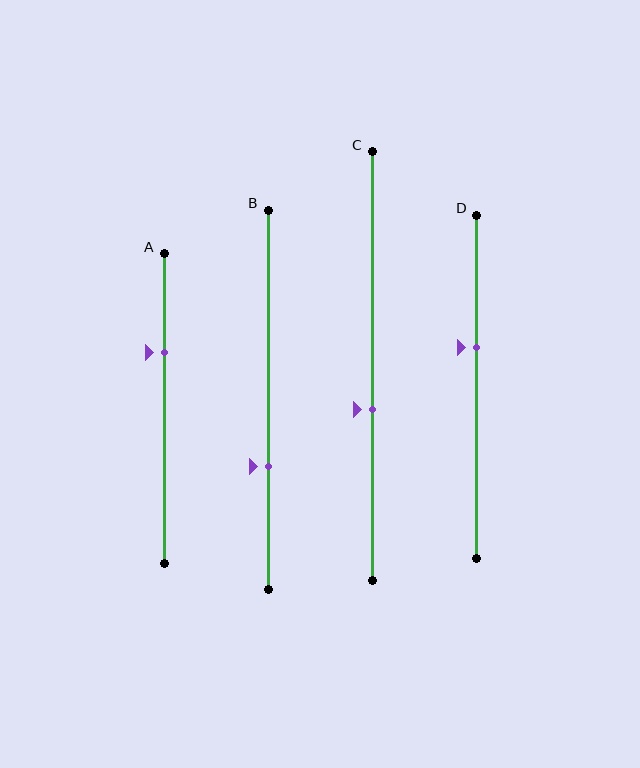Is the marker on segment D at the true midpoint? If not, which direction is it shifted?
No, the marker on segment D is shifted upward by about 12% of the segment length.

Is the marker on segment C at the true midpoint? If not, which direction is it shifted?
No, the marker on segment C is shifted downward by about 10% of the segment length.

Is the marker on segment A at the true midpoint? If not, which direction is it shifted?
No, the marker on segment A is shifted upward by about 18% of the segment length.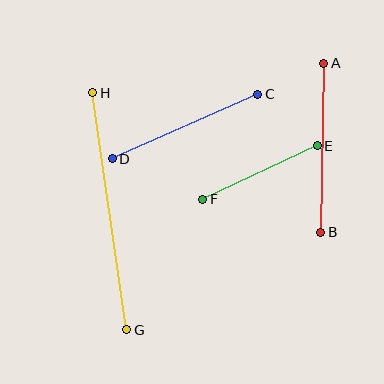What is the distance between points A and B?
The distance is approximately 169 pixels.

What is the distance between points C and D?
The distance is approximately 159 pixels.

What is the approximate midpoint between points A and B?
The midpoint is at approximately (322, 148) pixels.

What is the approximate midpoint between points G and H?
The midpoint is at approximately (110, 211) pixels.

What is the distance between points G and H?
The distance is approximately 239 pixels.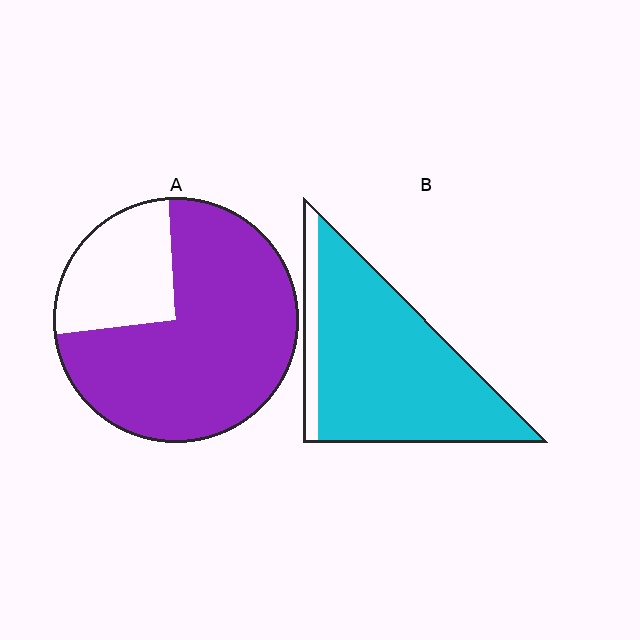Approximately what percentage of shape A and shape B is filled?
A is approximately 75% and B is approximately 90%.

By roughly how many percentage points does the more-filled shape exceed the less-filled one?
By roughly 15 percentage points (B over A).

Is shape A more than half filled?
Yes.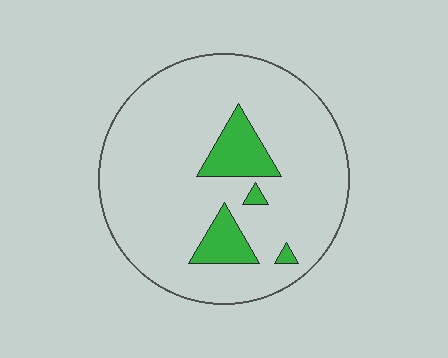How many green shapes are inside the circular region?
4.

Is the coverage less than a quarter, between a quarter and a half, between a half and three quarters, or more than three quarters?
Less than a quarter.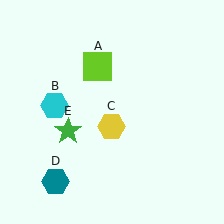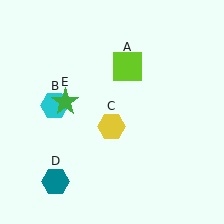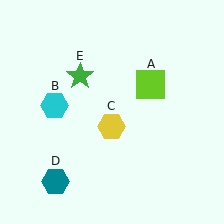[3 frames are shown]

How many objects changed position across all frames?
2 objects changed position: lime square (object A), green star (object E).